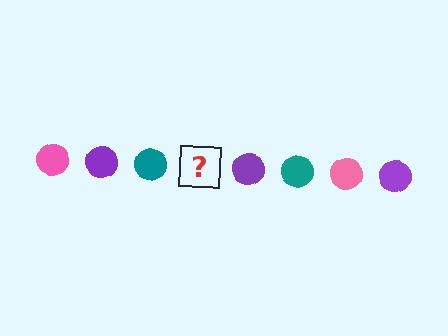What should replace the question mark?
The question mark should be replaced with a pink circle.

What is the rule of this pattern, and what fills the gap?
The rule is that the pattern cycles through pink, purple, teal circles. The gap should be filled with a pink circle.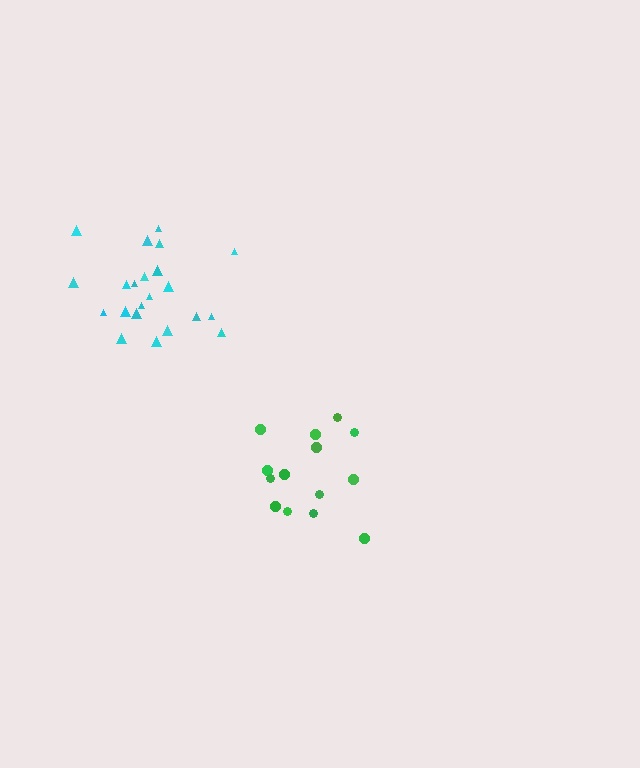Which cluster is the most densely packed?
Cyan.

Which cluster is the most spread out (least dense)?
Green.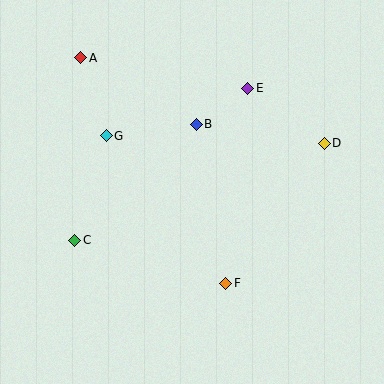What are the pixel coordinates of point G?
Point G is at (106, 136).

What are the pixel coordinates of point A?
Point A is at (81, 58).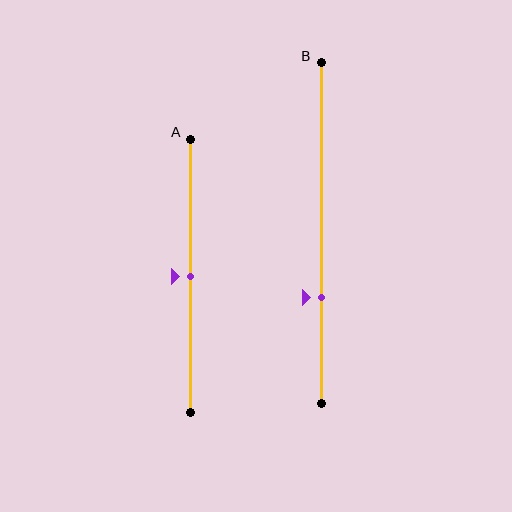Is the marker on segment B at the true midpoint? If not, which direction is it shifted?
No, the marker on segment B is shifted downward by about 19% of the segment length.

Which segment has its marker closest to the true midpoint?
Segment A has its marker closest to the true midpoint.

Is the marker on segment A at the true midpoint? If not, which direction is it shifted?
Yes, the marker on segment A is at the true midpoint.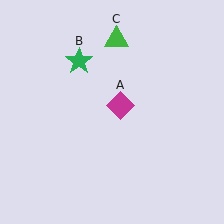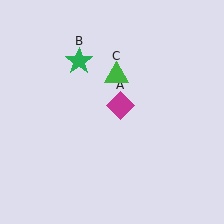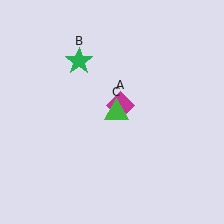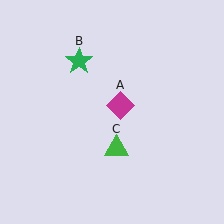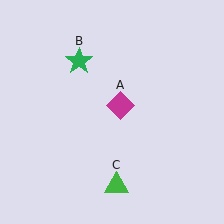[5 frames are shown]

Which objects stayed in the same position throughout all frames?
Magenta diamond (object A) and green star (object B) remained stationary.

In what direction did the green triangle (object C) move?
The green triangle (object C) moved down.